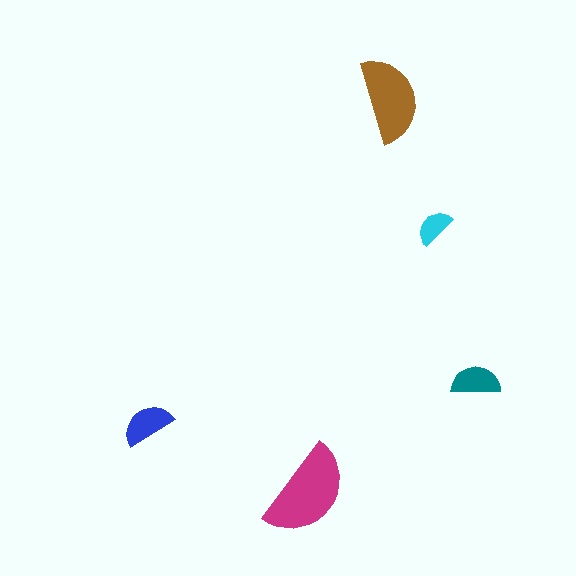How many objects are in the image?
There are 5 objects in the image.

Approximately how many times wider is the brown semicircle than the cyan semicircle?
About 2 times wider.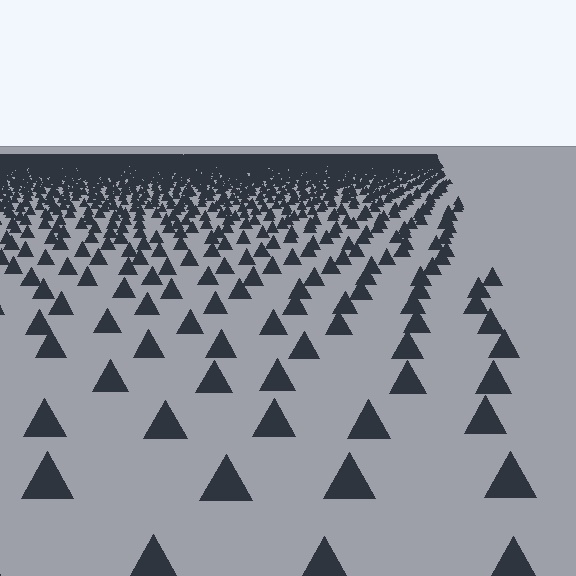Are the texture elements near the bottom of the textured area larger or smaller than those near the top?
Larger. Near the bottom, elements are closer to the viewer and appear at a bigger on-screen size.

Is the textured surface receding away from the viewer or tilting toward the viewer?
The surface is receding away from the viewer. Texture elements get smaller and denser toward the top.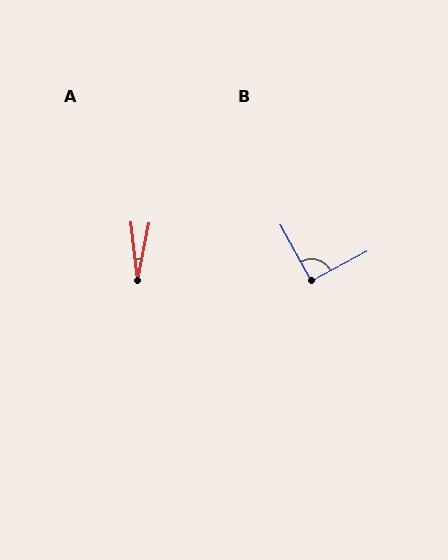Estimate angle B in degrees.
Approximately 90 degrees.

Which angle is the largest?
B, at approximately 90 degrees.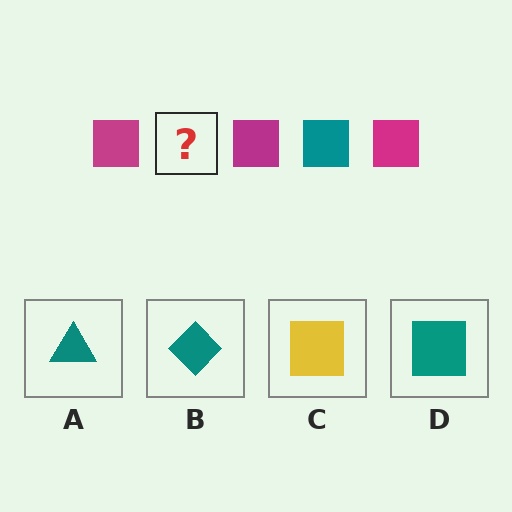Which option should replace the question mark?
Option D.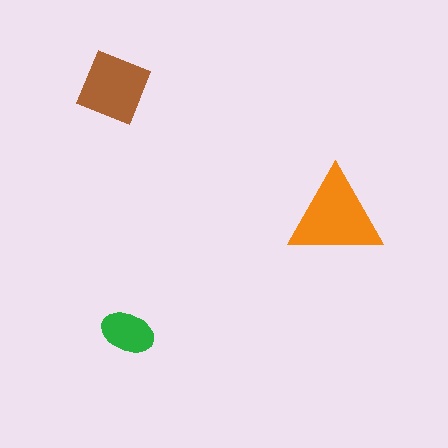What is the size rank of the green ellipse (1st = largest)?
3rd.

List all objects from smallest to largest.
The green ellipse, the brown square, the orange triangle.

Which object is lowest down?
The green ellipse is bottommost.